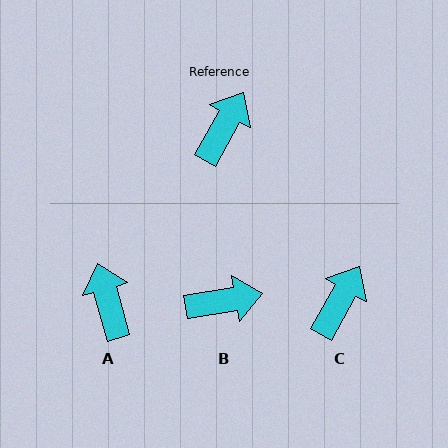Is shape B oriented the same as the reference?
No, it is off by about 51 degrees.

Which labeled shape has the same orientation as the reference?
C.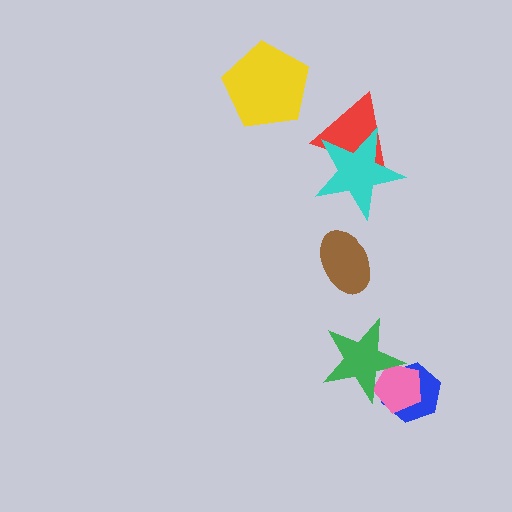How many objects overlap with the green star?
2 objects overlap with the green star.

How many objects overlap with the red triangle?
1 object overlaps with the red triangle.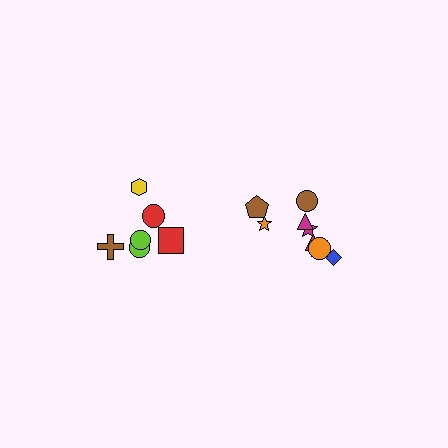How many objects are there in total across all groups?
There are 14 objects.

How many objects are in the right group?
There are 8 objects.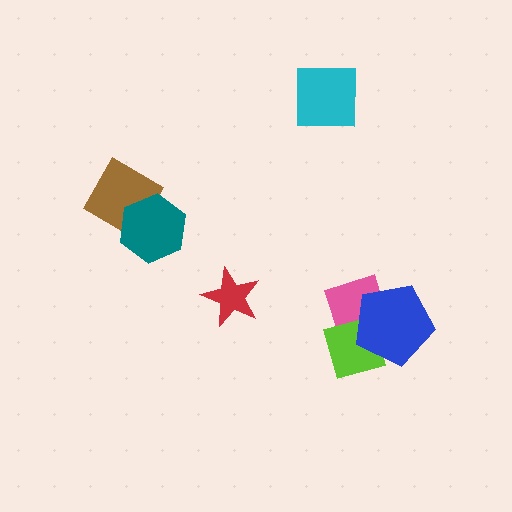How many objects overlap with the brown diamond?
1 object overlaps with the brown diamond.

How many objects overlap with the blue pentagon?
2 objects overlap with the blue pentagon.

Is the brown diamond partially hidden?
Yes, it is partially covered by another shape.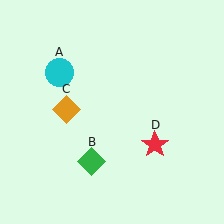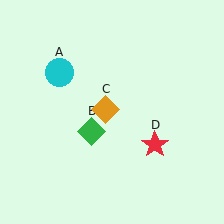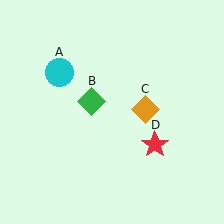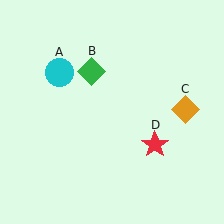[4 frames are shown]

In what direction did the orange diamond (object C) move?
The orange diamond (object C) moved right.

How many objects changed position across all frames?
2 objects changed position: green diamond (object B), orange diamond (object C).